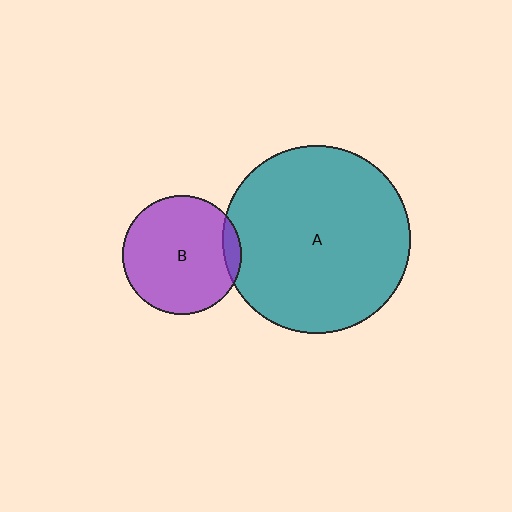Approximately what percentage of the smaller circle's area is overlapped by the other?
Approximately 5%.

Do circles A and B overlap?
Yes.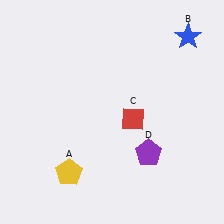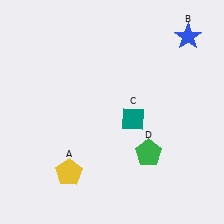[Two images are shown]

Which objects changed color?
C changed from red to teal. D changed from purple to green.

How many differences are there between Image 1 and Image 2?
There are 2 differences between the two images.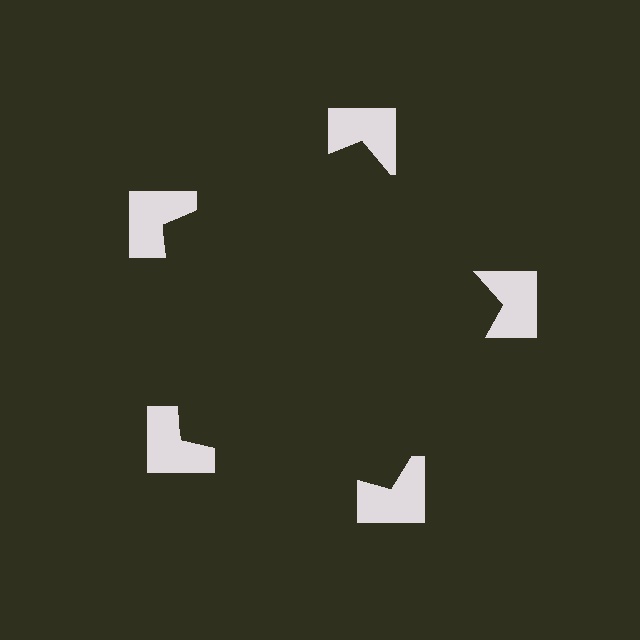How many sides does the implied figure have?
5 sides.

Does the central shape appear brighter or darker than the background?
It typically appears slightly darker than the background, even though no actual brightness change is drawn.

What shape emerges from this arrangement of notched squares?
An illusory pentagon — its edges are inferred from the aligned wedge cuts in the notched squares, not physically drawn.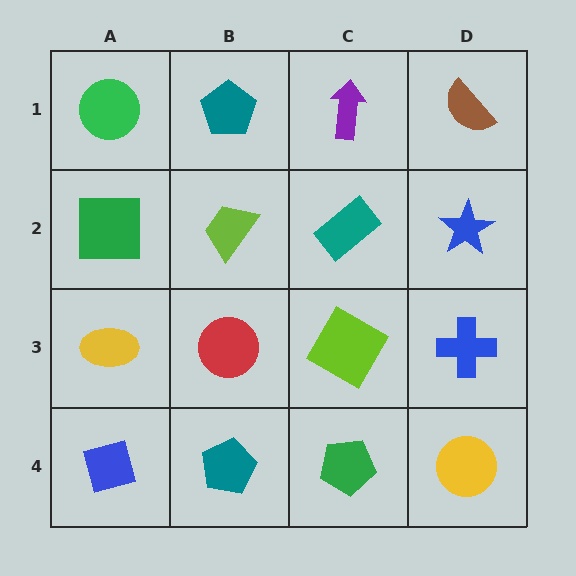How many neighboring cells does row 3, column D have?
3.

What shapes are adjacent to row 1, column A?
A green square (row 2, column A), a teal pentagon (row 1, column B).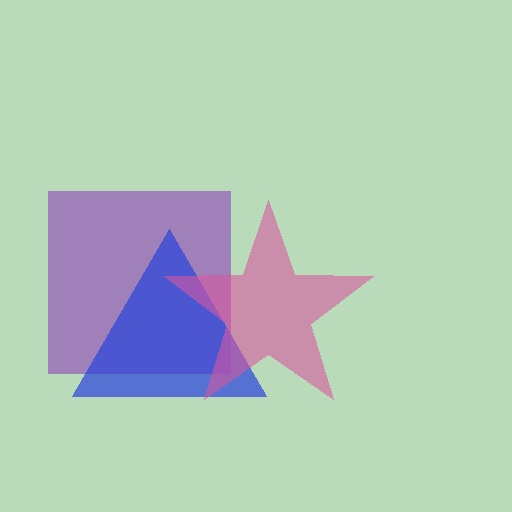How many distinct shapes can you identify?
There are 3 distinct shapes: a purple square, a blue triangle, a pink star.